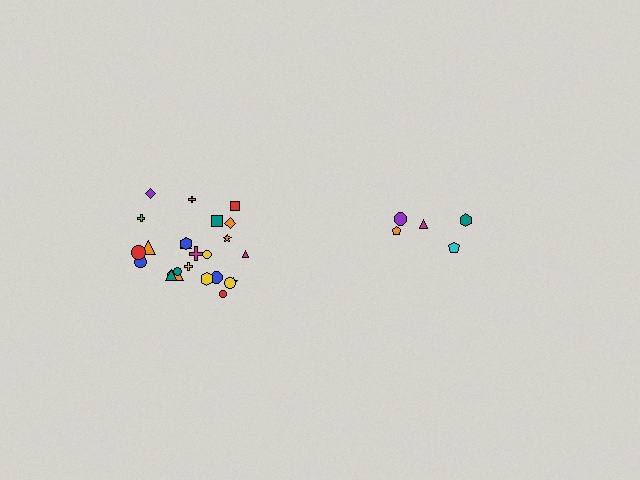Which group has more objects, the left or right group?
The left group.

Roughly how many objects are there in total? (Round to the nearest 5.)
Roughly 30 objects in total.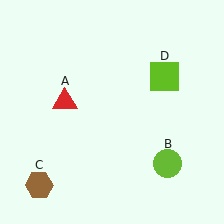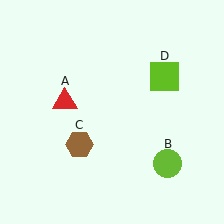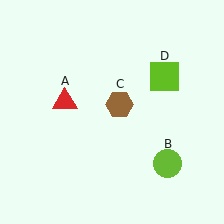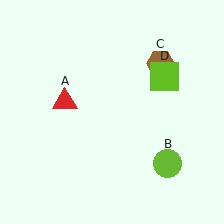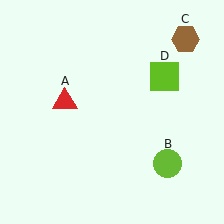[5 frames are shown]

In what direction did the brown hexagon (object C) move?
The brown hexagon (object C) moved up and to the right.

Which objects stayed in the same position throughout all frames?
Red triangle (object A) and lime circle (object B) and lime square (object D) remained stationary.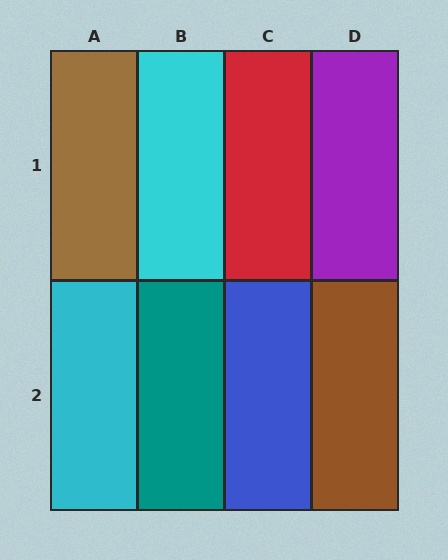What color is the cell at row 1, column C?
Red.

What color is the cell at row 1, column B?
Cyan.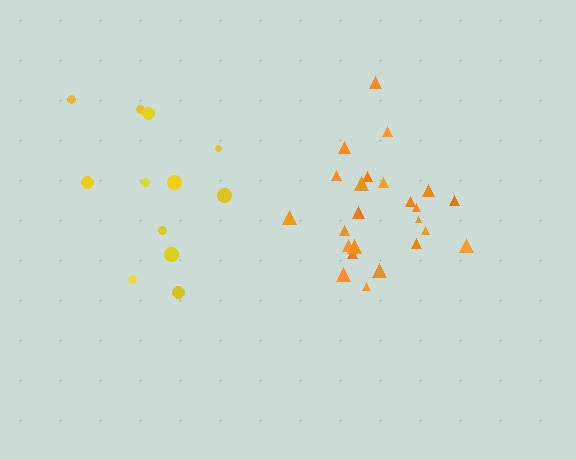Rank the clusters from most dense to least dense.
orange, yellow.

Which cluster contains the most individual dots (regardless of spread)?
Orange (24).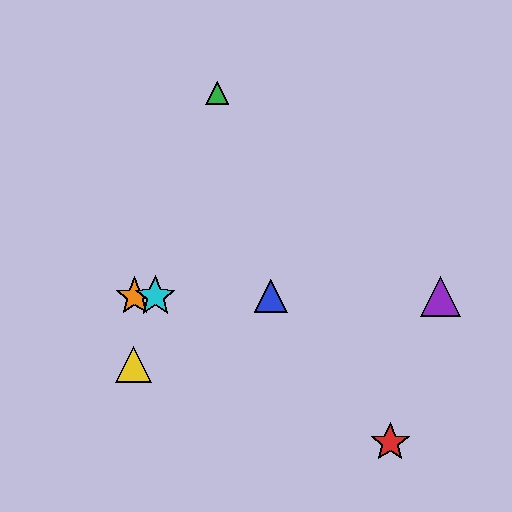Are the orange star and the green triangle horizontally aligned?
No, the orange star is at y≈296 and the green triangle is at y≈93.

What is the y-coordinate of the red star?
The red star is at y≈443.